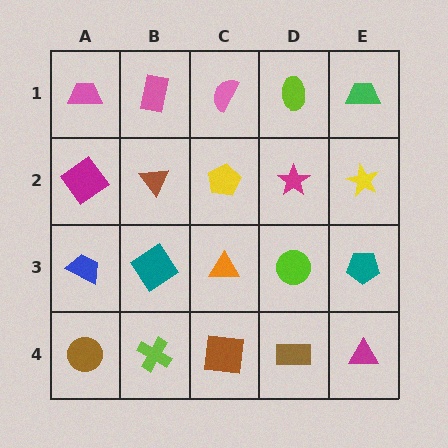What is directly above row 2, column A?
A pink trapezoid.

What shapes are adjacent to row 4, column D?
A lime circle (row 3, column D), a brown square (row 4, column C), a magenta triangle (row 4, column E).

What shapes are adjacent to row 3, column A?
A magenta diamond (row 2, column A), a brown circle (row 4, column A), a teal diamond (row 3, column B).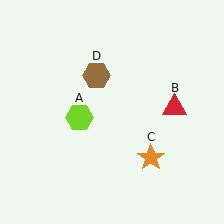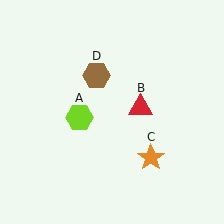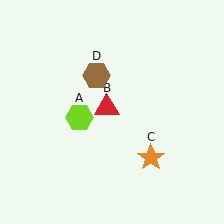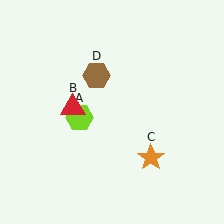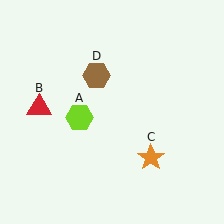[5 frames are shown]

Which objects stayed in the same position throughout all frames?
Lime hexagon (object A) and orange star (object C) and brown hexagon (object D) remained stationary.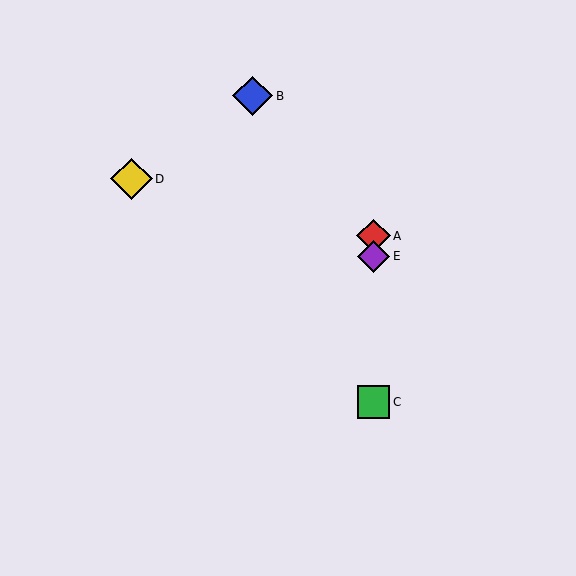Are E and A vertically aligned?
Yes, both are at x≈374.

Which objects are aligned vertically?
Objects A, C, E are aligned vertically.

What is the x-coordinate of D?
Object D is at x≈132.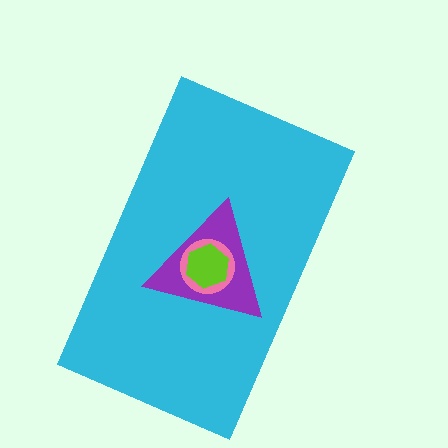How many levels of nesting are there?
4.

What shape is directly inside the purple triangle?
The pink circle.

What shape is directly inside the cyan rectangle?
The purple triangle.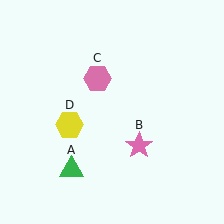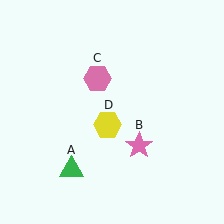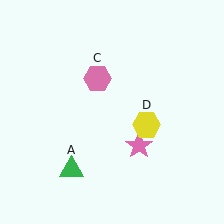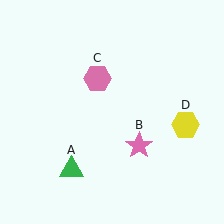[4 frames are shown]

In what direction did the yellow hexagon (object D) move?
The yellow hexagon (object D) moved right.